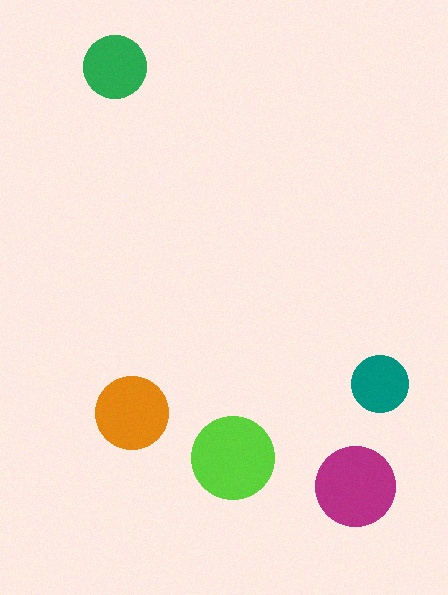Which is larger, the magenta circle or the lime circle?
The lime one.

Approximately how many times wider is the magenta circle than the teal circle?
About 1.5 times wider.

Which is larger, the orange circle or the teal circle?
The orange one.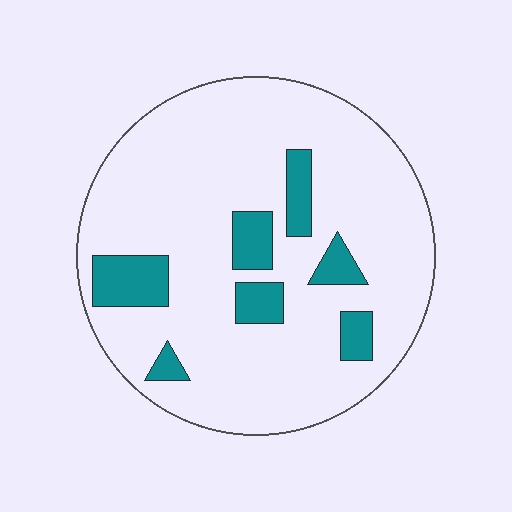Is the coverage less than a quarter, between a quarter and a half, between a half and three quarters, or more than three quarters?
Less than a quarter.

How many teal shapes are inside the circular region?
7.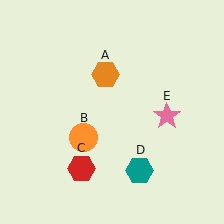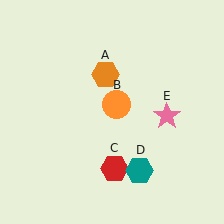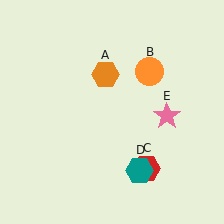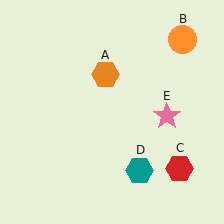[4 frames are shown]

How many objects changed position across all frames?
2 objects changed position: orange circle (object B), red hexagon (object C).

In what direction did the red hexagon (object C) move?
The red hexagon (object C) moved right.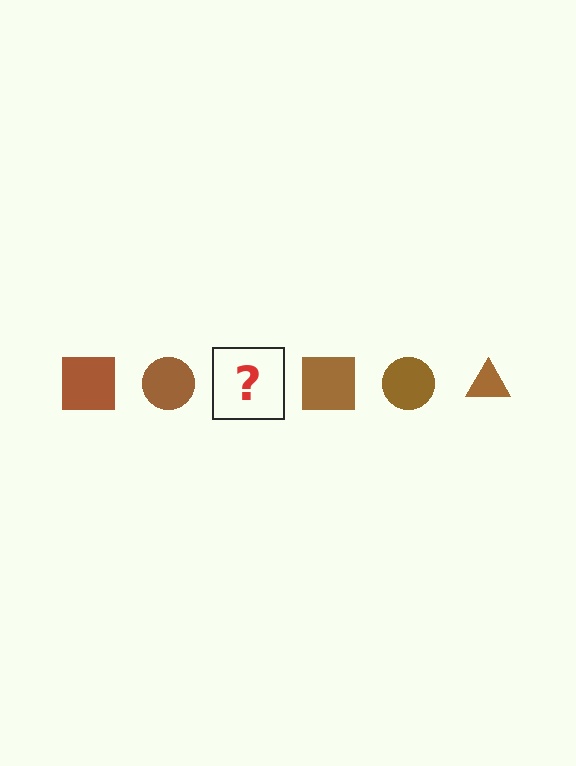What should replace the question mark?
The question mark should be replaced with a brown triangle.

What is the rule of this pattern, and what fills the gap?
The rule is that the pattern cycles through square, circle, triangle shapes in brown. The gap should be filled with a brown triangle.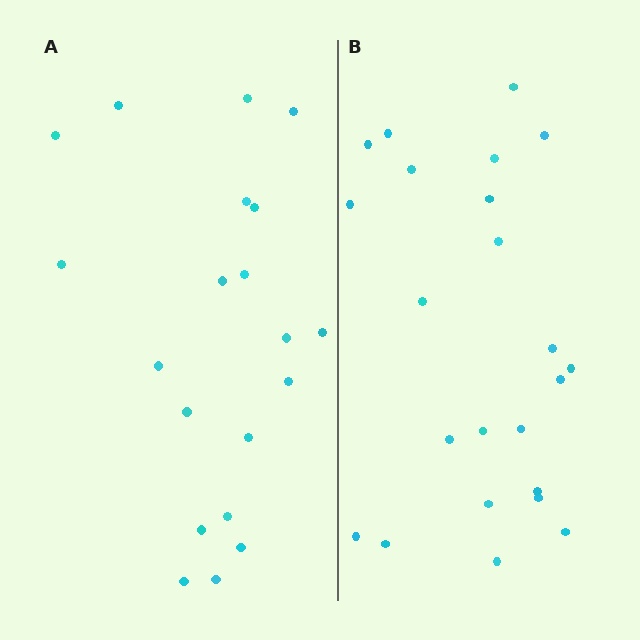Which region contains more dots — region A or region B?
Region B (the right region) has more dots.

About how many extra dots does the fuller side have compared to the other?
Region B has just a few more — roughly 2 or 3 more dots than region A.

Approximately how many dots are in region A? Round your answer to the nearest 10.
About 20 dots.